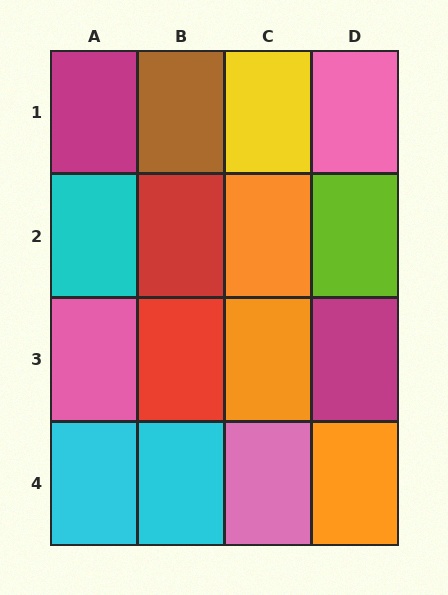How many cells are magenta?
2 cells are magenta.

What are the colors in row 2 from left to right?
Cyan, red, orange, lime.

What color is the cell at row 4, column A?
Cyan.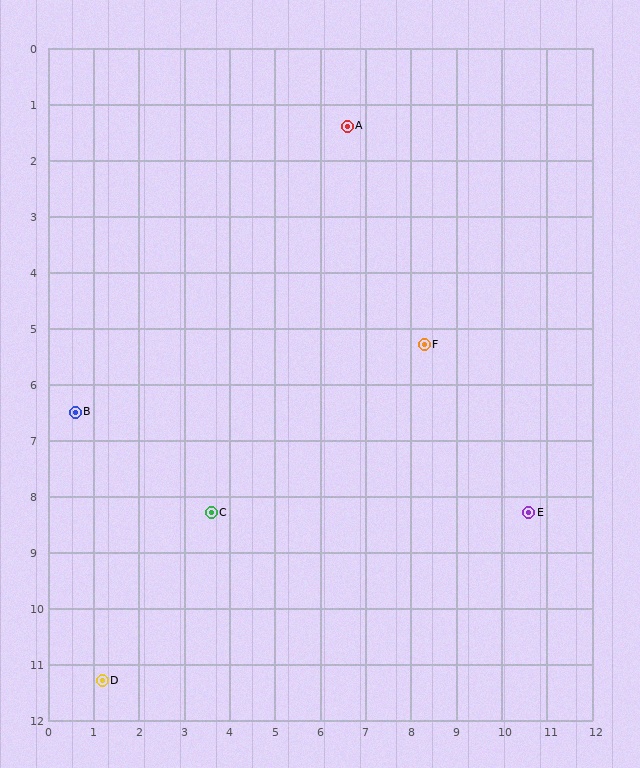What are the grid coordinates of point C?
Point C is at approximately (3.6, 8.3).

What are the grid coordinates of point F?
Point F is at approximately (8.3, 5.3).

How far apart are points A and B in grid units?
Points A and B are about 7.9 grid units apart.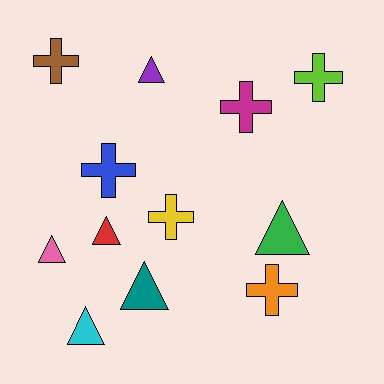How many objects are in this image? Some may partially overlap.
There are 12 objects.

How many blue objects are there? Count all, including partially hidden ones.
There is 1 blue object.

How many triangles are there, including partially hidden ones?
There are 6 triangles.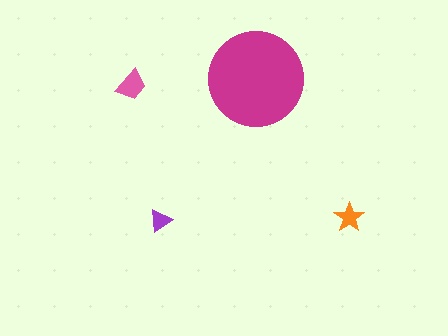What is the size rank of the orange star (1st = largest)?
3rd.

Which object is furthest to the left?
The pink trapezoid is leftmost.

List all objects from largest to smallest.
The magenta circle, the pink trapezoid, the orange star, the purple triangle.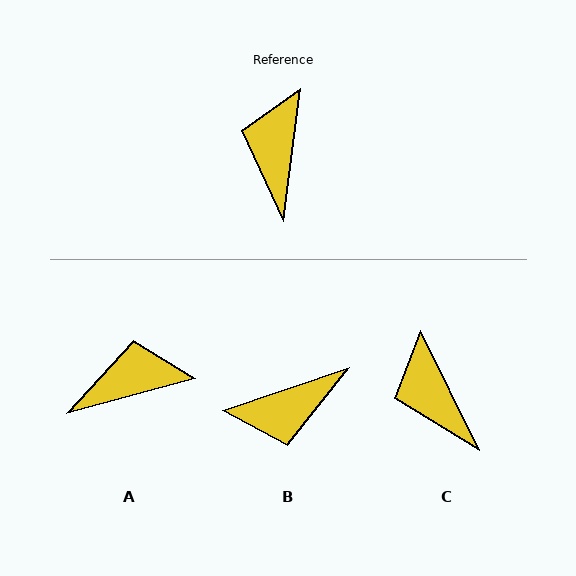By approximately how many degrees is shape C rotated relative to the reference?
Approximately 33 degrees counter-clockwise.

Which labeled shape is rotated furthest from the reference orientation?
B, about 116 degrees away.